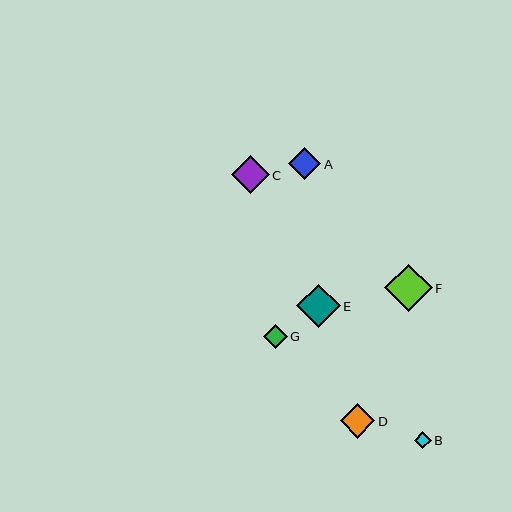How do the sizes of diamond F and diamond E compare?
Diamond F and diamond E are approximately the same size.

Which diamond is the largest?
Diamond F is the largest with a size of approximately 47 pixels.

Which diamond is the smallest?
Diamond B is the smallest with a size of approximately 17 pixels.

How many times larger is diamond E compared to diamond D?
Diamond E is approximately 1.3 times the size of diamond D.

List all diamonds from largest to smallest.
From largest to smallest: F, E, C, D, A, G, B.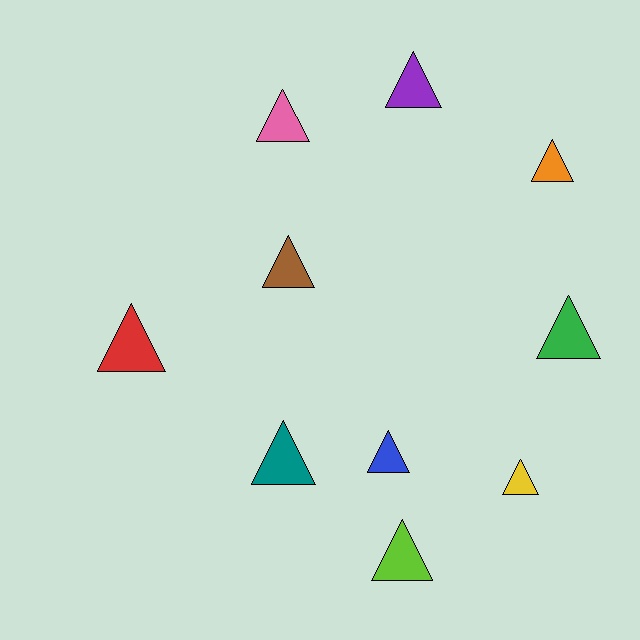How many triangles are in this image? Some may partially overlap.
There are 10 triangles.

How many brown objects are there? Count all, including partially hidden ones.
There is 1 brown object.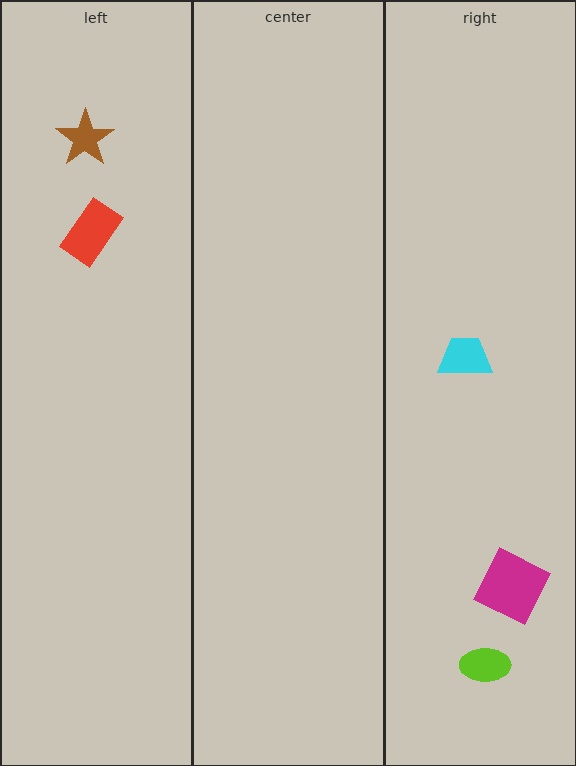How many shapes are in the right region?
3.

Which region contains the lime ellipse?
The right region.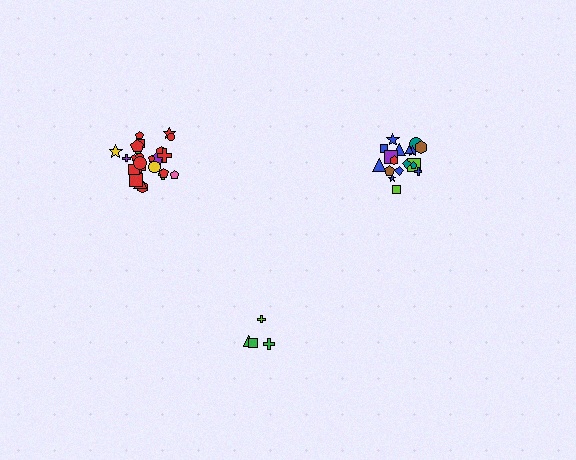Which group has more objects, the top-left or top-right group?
The top-left group.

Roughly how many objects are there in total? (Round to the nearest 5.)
Roughly 45 objects in total.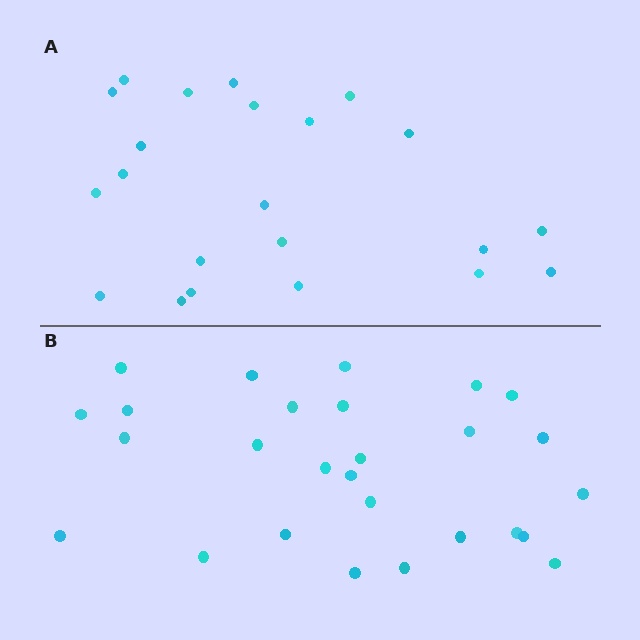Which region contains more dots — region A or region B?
Region B (the bottom region) has more dots.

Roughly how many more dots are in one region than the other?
Region B has about 5 more dots than region A.